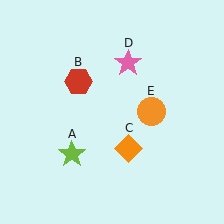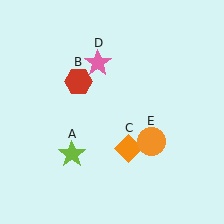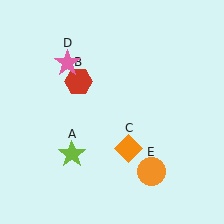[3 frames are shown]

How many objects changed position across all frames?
2 objects changed position: pink star (object D), orange circle (object E).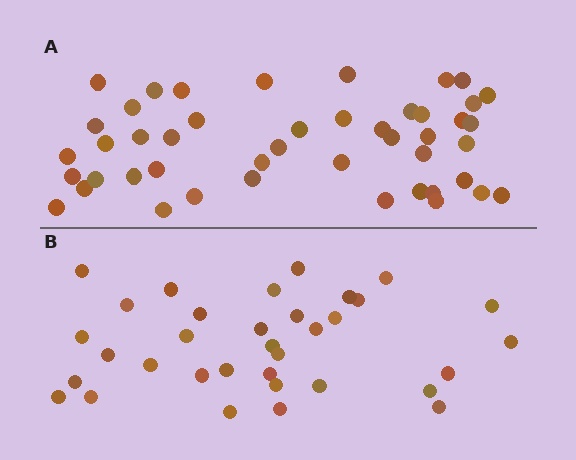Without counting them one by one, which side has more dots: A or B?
Region A (the top region) has more dots.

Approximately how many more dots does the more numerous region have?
Region A has roughly 12 or so more dots than region B.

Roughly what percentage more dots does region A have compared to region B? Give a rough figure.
About 35% more.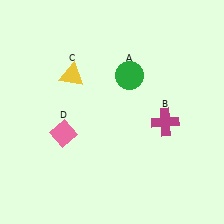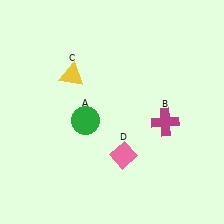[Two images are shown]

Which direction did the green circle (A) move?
The green circle (A) moved down.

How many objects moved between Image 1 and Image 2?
2 objects moved between the two images.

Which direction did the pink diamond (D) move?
The pink diamond (D) moved right.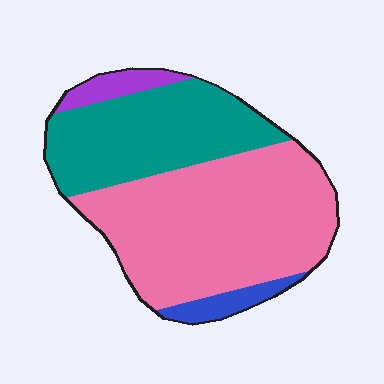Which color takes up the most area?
Pink, at roughly 55%.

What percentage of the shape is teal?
Teal covers around 35% of the shape.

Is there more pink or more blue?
Pink.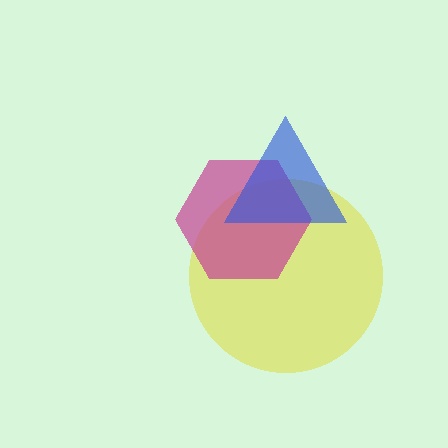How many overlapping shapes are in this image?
There are 3 overlapping shapes in the image.